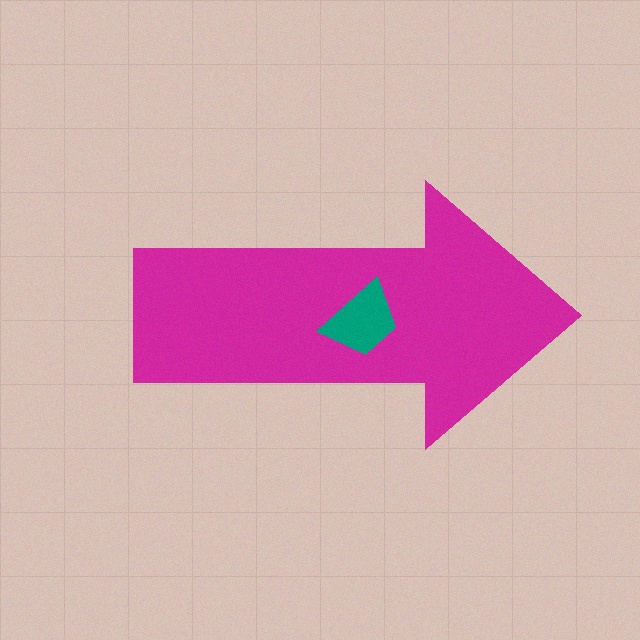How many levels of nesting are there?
2.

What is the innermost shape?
The teal trapezoid.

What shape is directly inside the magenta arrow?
The teal trapezoid.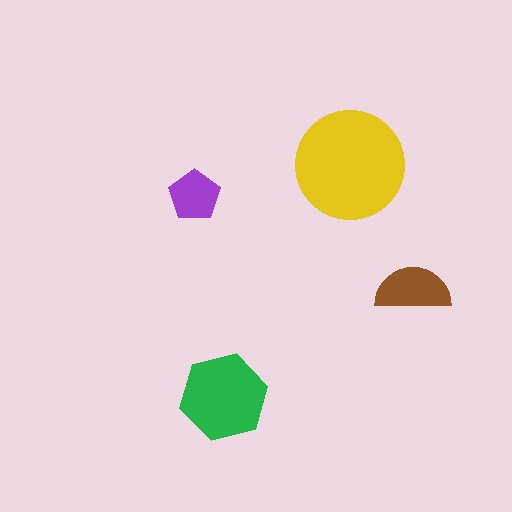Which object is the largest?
The yellow circle.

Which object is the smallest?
The purple pentagon.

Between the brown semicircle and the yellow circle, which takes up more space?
The yellow circle.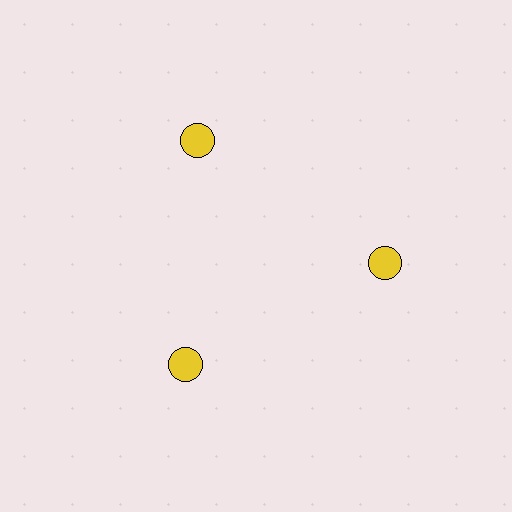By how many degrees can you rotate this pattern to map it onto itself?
The pattern maps onto itself every 120 degrees of rotation.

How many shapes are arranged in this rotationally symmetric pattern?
There are 3 shapes, arranged in 3 groups of 1.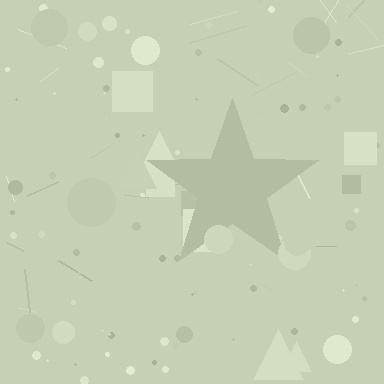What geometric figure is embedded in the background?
A star is embedded in the background.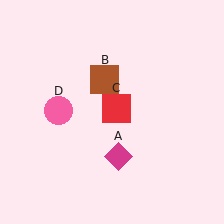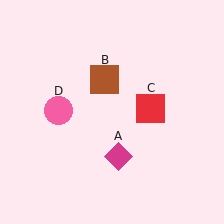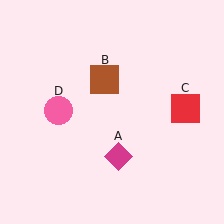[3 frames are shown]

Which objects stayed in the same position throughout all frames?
Magenta diamond (object A) and brown square (object B) and pink circle (object D) remained stationary.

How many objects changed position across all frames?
1 object changed position: red square (object C).